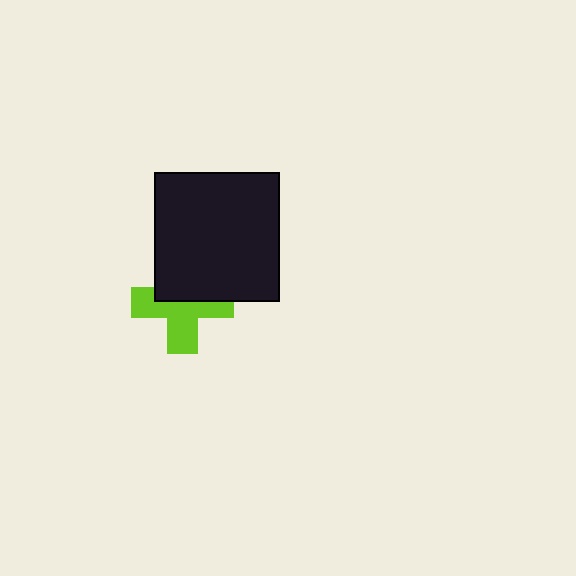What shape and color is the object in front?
The object in front is a black rectangle.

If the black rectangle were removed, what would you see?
You would see the complete lime cross.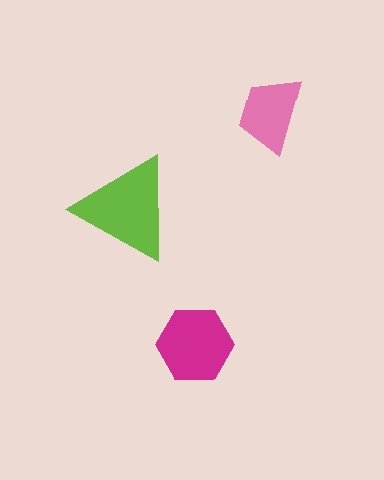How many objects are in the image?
There are 3 objects in the image.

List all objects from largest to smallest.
The lime triangle, the magenta hexagon, the pink trapezoid.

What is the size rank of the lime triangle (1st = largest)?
1st.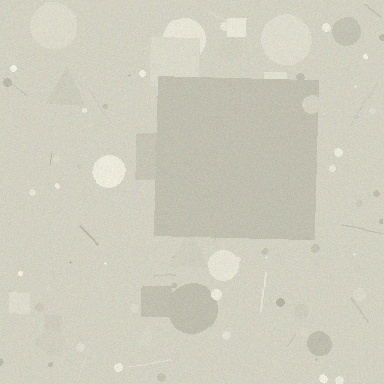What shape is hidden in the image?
A square is hidden in the image.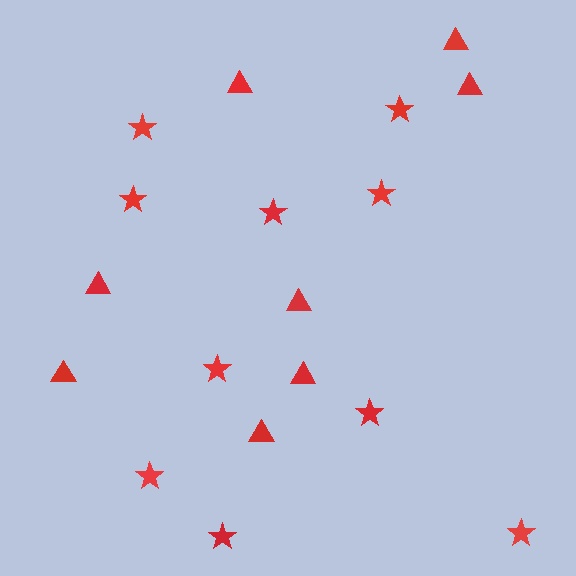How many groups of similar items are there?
There are 2 groups: one group of triangles (8) and one group of stars (10).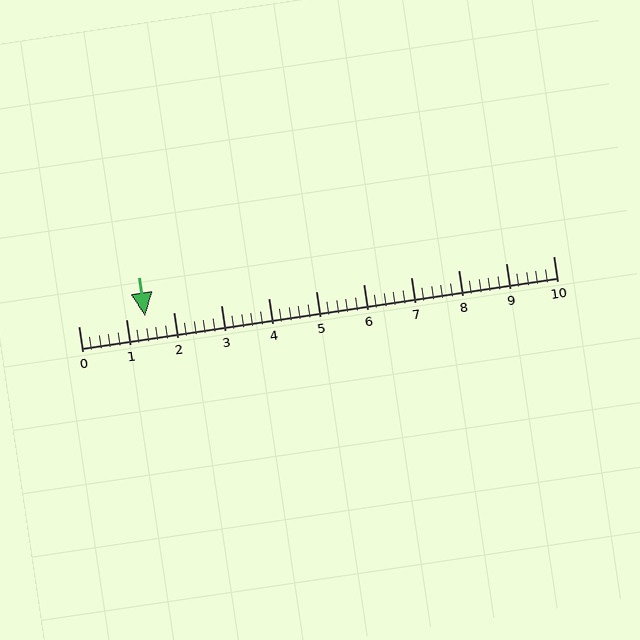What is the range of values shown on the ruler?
The ruler shows values from 0 to 10.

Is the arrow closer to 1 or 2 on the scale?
The arrow is closer to 1.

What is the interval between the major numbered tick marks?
The major tick marks are spaced 1 units apart.